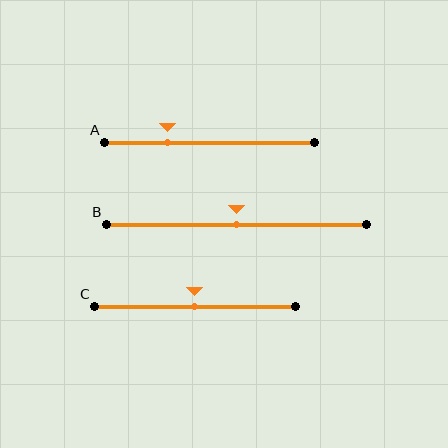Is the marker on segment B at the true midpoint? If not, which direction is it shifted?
Yes, the marker on segment B is at the true midpoint.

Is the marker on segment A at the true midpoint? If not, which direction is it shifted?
No, the marker on segment A is shifted to the left by about 20% of the segment length.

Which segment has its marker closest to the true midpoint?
Segment B has its marker closest to the true midpoint.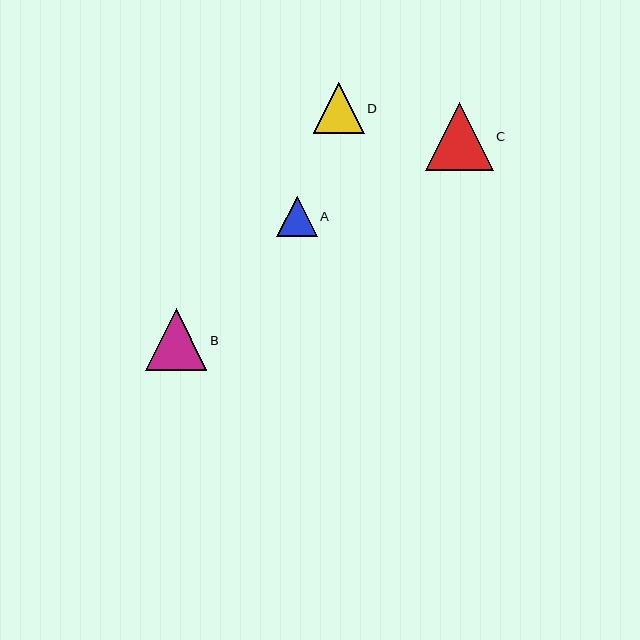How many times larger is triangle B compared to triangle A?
Triangle B is approximately 1.5 times the size of triangle A.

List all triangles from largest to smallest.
From largest to smallest: C, B, D, A.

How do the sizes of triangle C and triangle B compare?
Triangle C and triangle B are approximately the same size.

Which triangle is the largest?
Triangle C is the largest with a size of approximately 68 pixels.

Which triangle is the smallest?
Triangle A is the smallest with a size of approximately 41 pixels.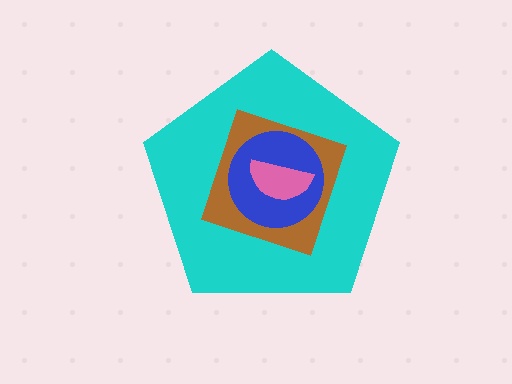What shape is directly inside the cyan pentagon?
The brown diamond.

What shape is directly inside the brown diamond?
The blue circle.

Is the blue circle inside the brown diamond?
Yes.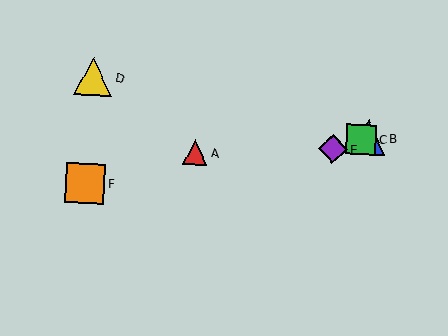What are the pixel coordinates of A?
Object A is at (195, 153).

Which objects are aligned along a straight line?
Objects B, C, E are aligned along a straight line.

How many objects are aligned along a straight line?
3 objects (B, C, E) are aligned along a straight line.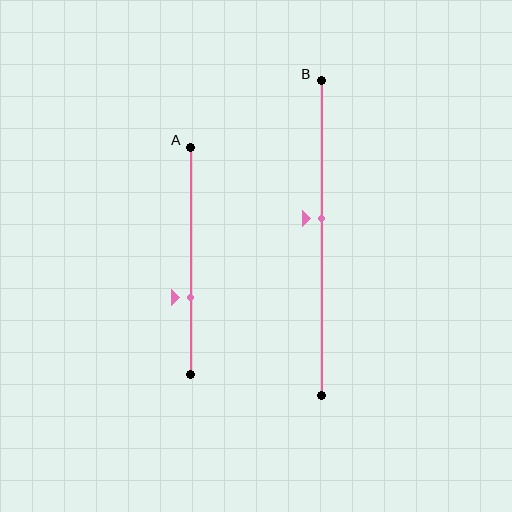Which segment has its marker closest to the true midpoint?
Segment B has its marker closest to the true midpoint.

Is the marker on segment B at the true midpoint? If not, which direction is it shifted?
No, the marker on segment B is shifted upward by about 6% of the segment length.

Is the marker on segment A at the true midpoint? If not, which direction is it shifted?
No, the marker on segment A is shifted downward by about 16% of the segment length.